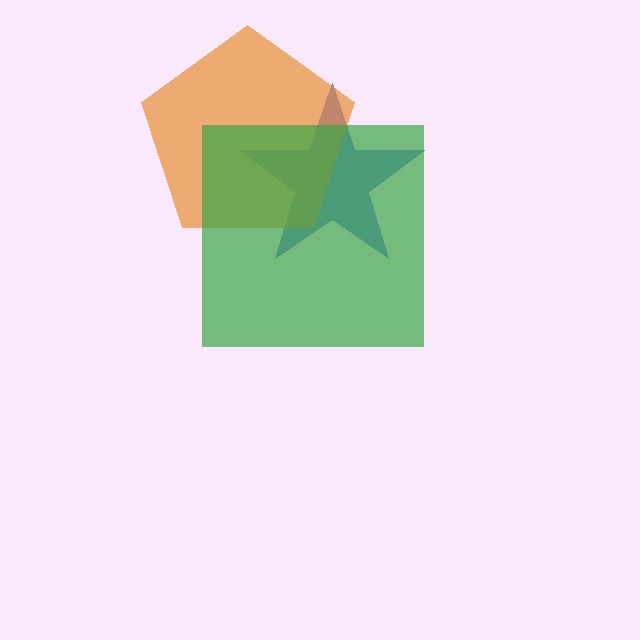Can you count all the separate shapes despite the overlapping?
Yes, there are 3 separate shapes.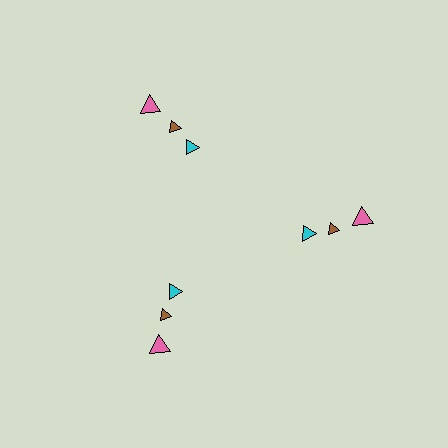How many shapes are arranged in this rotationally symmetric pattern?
There are 9 shapes, arranged in 3 groups of 3.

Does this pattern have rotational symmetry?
Yes, this pattern has 3-fold rotational symmetry. It looks the same after rotating 120 degrees around the center.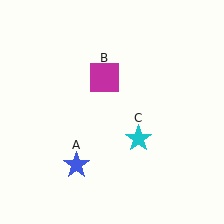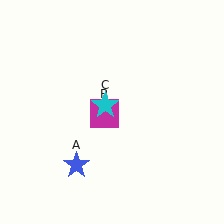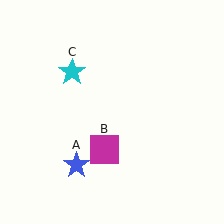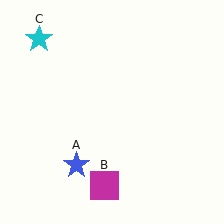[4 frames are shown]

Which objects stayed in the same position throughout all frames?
Blue star (object A) remained stationary.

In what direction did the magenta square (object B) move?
The magenta square (object B) moved down.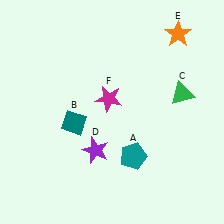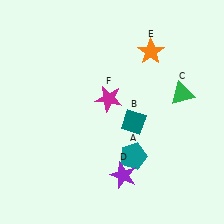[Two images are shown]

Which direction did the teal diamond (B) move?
The teal diamond (B) moved right.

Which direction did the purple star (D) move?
The purple star (D) moved right.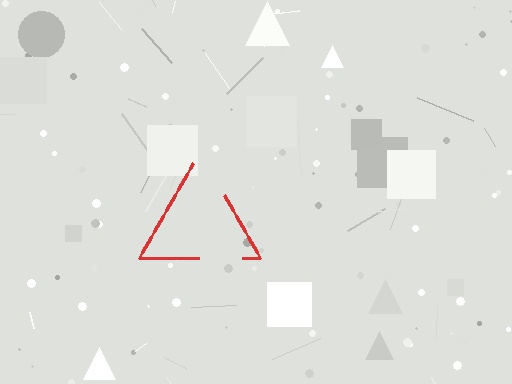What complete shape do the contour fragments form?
The contour fragments form a triangle.